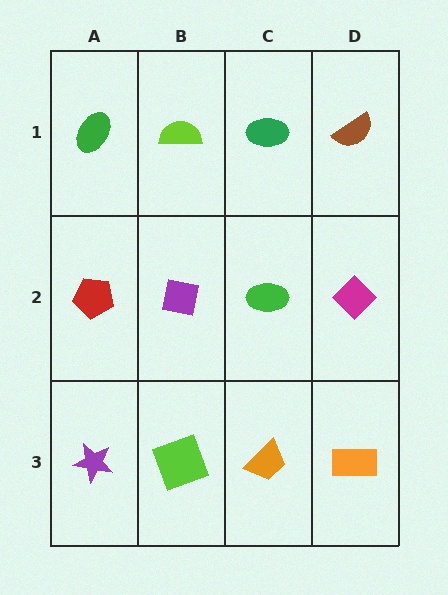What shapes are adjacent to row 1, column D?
A magenta diamond (row 2, column D), a green ellipse (row 1, column C).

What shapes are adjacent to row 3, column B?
A purple square (row 2, column B), a purple star (row 3, column A), an orange trapezoid (row 3, column C).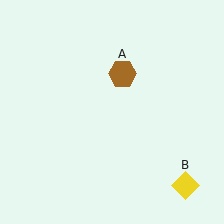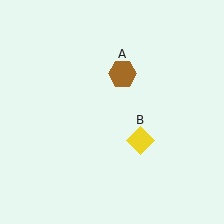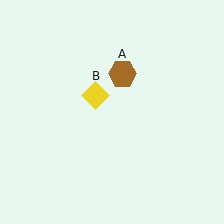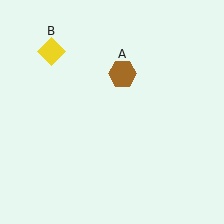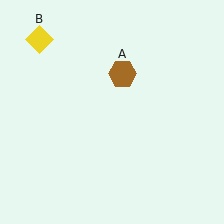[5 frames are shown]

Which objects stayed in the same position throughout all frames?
Brown hexagon (object A) remained stationary.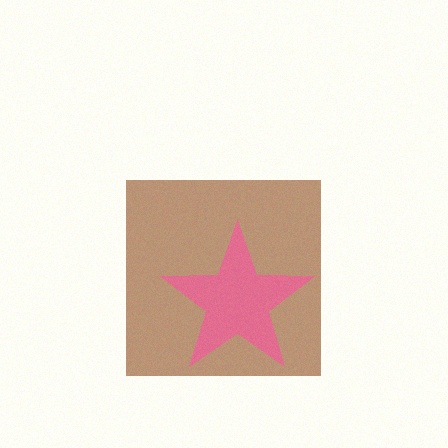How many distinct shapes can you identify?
There are 2 distinct shapes: a brown square, a pink star.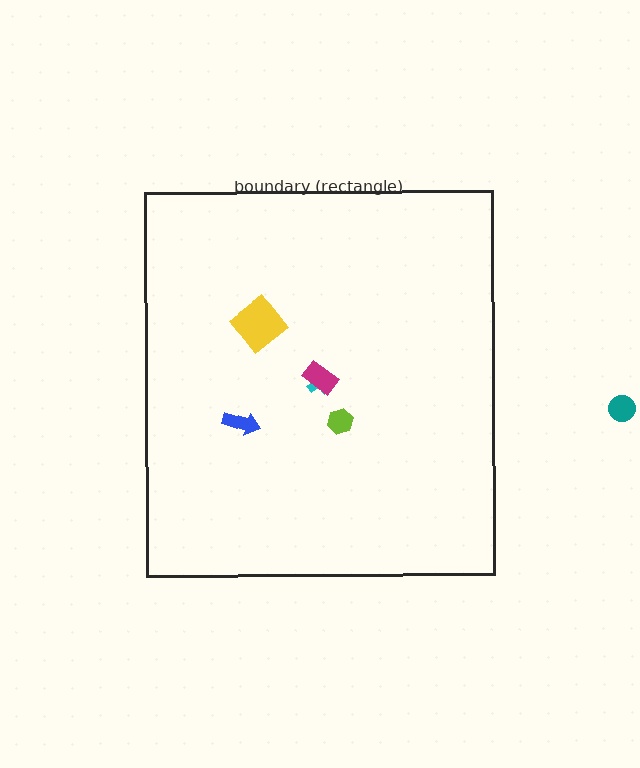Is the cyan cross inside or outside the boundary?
Inside.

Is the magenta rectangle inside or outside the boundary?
Inside.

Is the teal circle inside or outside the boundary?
Outside.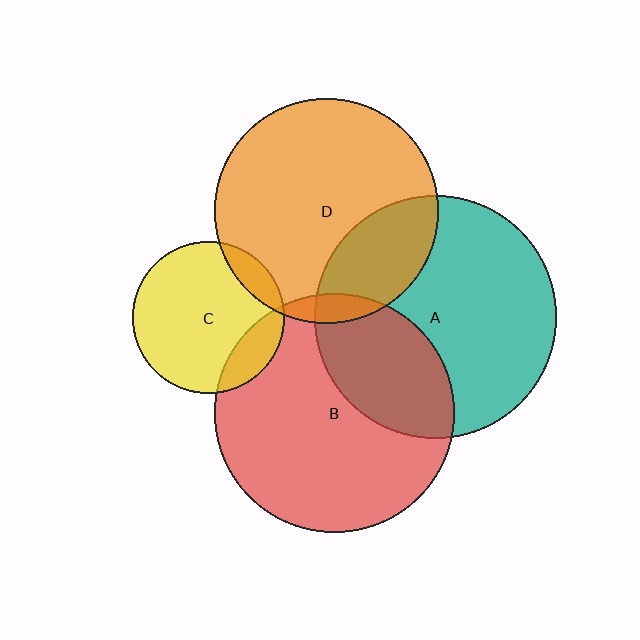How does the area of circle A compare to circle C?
Approximately 2.5 times.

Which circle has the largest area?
Circle A (teal).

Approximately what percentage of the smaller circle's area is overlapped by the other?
Approximately 5%.